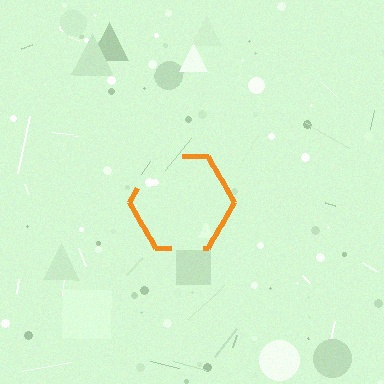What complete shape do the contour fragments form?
The contour fragments form a hexagon.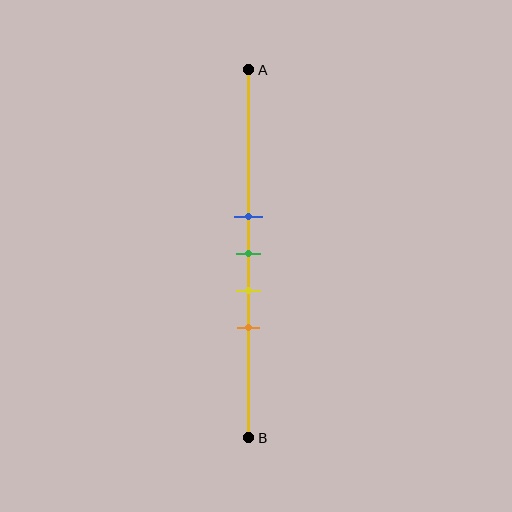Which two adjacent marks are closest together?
The blue and green marks are the closest adjacent pair.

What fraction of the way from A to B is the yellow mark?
The yellow mark is approximately 60% (0.6) of the way from A to B.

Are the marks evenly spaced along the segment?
Yes, the marks are approximately evenly spaced.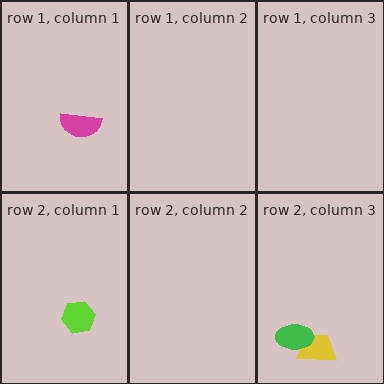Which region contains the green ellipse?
The row 2, column 3 region.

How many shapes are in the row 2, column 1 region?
1.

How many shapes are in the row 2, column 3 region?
2.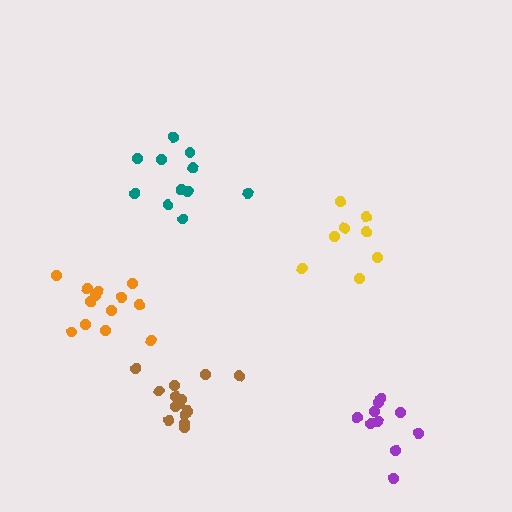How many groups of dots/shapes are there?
There are 5 groups.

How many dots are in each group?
Group 1: 8 dots, Group 2: 13 dots, Group 3: 11 dots, Group 4: 14 dots, Group 5: 10 dots (56 total).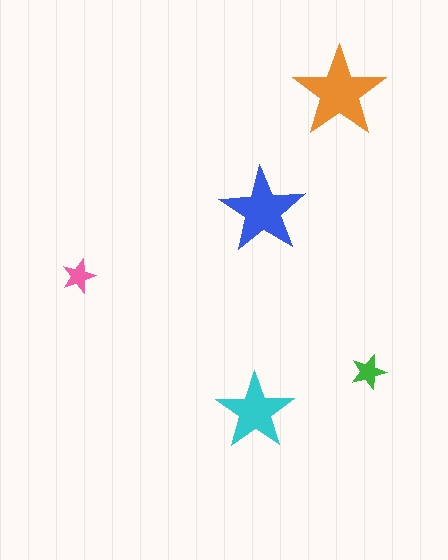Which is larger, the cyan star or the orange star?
The orange one.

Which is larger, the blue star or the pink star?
The blue one.